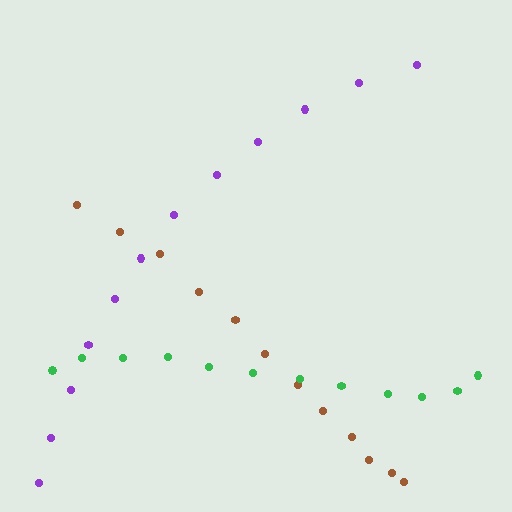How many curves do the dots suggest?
There are 3 distinct paths.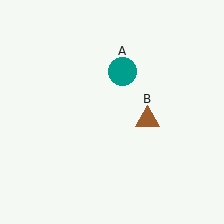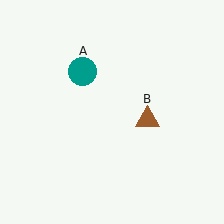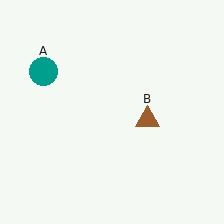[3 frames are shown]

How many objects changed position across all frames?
1 object changed position: teal circle (object A).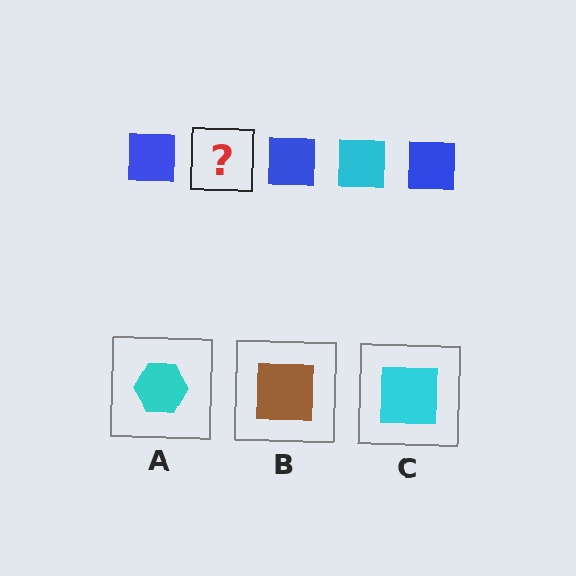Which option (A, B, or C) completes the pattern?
C.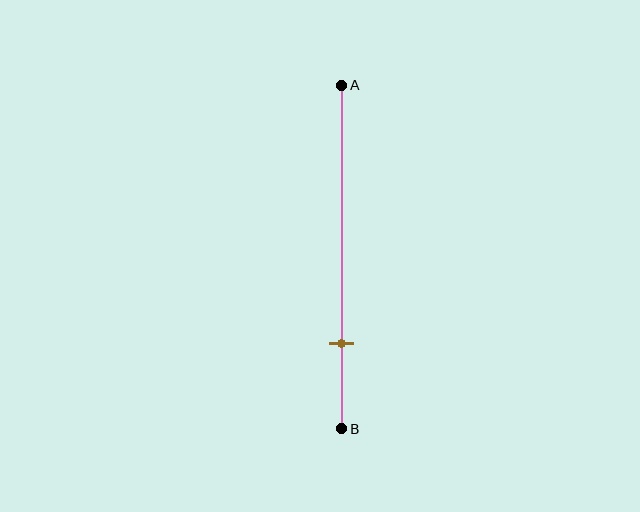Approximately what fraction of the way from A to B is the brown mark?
The brown mark is approximately 75% of the way from A to B.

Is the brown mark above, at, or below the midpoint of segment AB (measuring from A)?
The brown mark is below the midpoint of segment AB.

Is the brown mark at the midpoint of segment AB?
No, the mark is at about 75% from A, not at the 50% midpoint.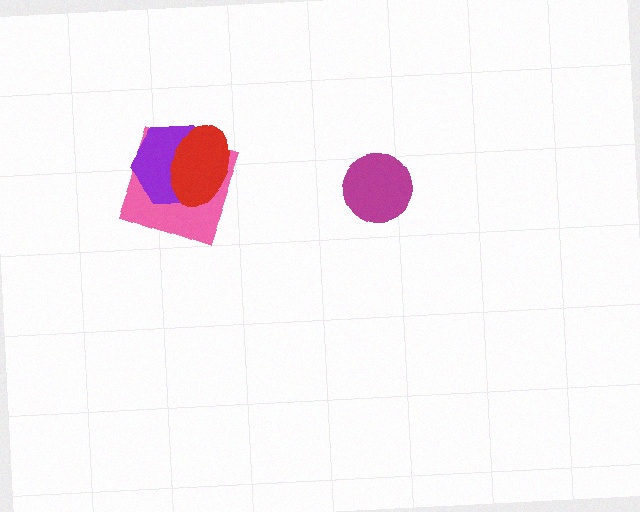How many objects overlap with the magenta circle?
0 objects overlap with the magenta circle.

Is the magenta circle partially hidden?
No, no other shape covers it.